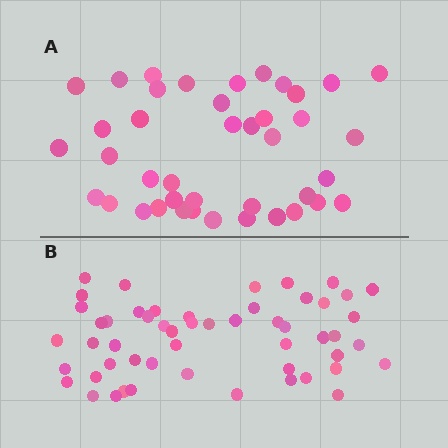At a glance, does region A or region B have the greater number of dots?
Region B (the bottom region) has more dots.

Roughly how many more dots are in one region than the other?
Region B has roughly 12 or so more dots than region A.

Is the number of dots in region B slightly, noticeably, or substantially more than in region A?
Region B has noticeably more, but not dramatically so. The ratio is roughly 1.3 to 1.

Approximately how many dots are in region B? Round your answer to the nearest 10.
About 50 dots. (The exact count is 53, which rounds to 50.)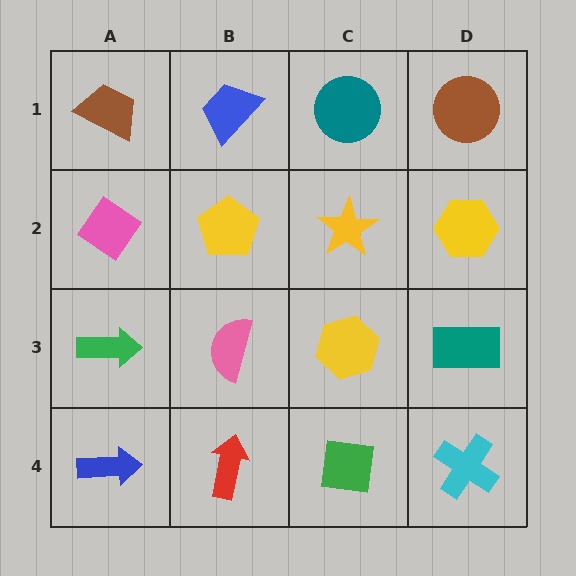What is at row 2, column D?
A yellow hexagon.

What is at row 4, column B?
A red arrow.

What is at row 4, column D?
A cyan cross.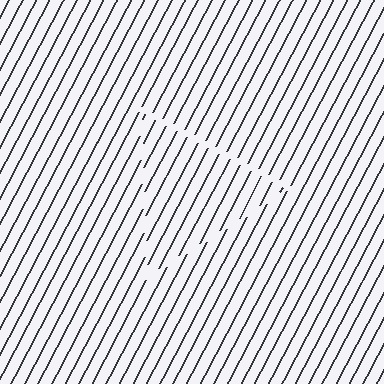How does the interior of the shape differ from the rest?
The interior of the shape contains the same grating, shifted by half a period — the contour is defined by the phase discontinuity where line-ends from the inner and outer gratings abut.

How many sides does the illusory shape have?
3 sides — the line-ends trace a triangle.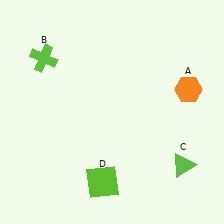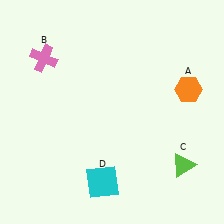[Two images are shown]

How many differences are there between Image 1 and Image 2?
There are 2 differences between the two images.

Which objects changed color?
B changed from lime to pink. D changed from lime to cyan.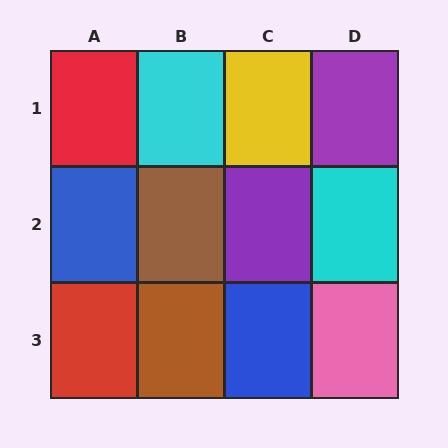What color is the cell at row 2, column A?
Blue.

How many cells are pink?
1 cell is pink.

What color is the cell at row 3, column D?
Pink.